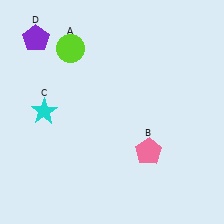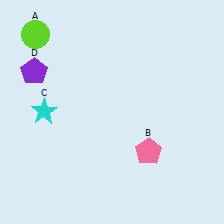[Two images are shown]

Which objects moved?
The objects that moved are: the lime circle (A), the purple pentagon (D).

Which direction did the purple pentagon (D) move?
The purple pentagon (D) moved down.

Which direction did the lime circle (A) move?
The lime circle (A) moved left.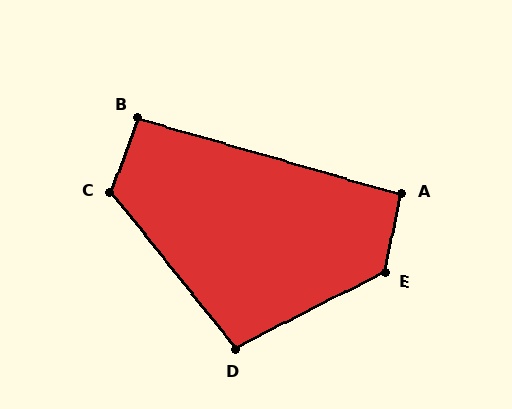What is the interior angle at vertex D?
Approximately 101 degrees (obtuse).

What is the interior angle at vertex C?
Approximately 121 degrees (obtuse).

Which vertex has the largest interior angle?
E, at approximately 129 degrees.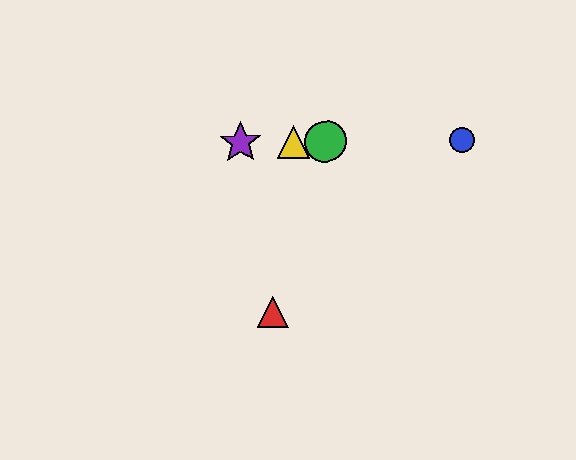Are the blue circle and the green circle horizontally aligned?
Yes, both are at y≈140.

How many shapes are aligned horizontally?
4 shapes (the blue circle, the green circle, the yellow triangle, the purple star) are aligned horizontally.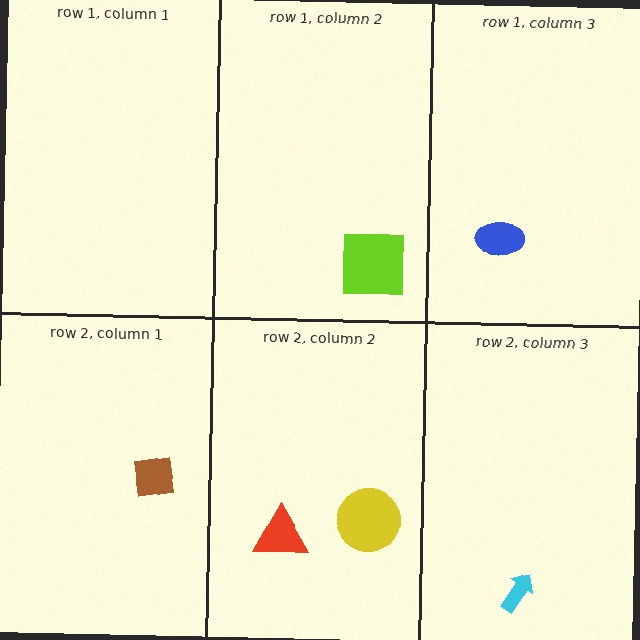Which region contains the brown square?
The row 2, column 1 region.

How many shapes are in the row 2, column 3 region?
1.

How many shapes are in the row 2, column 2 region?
2.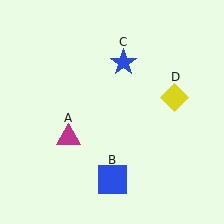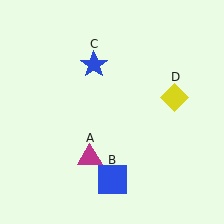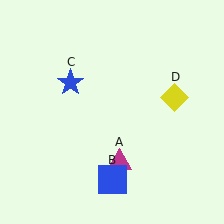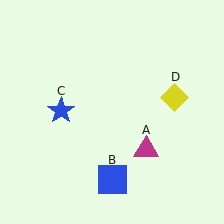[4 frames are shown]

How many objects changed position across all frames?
2 objects changed position: magenta triangle (object A), blue star (object C).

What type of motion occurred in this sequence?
The magenta triangle (object A), blue star (object C) rotated counterclockwise around the center of the scene.